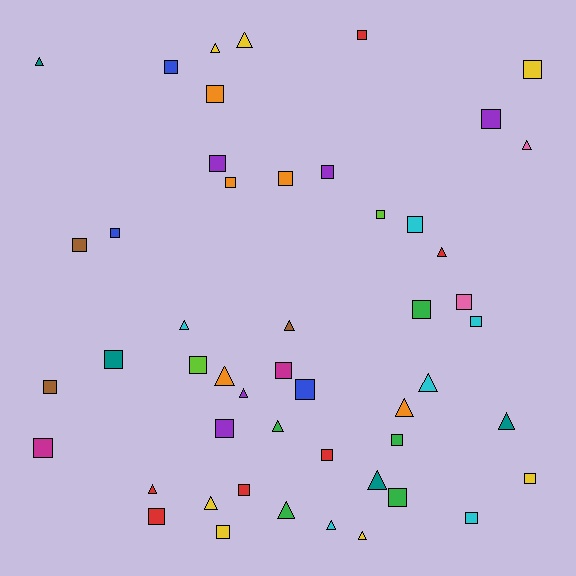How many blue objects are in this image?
There are 3 blue objects.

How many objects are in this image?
There are 50 objects.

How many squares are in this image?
There are 31 squares.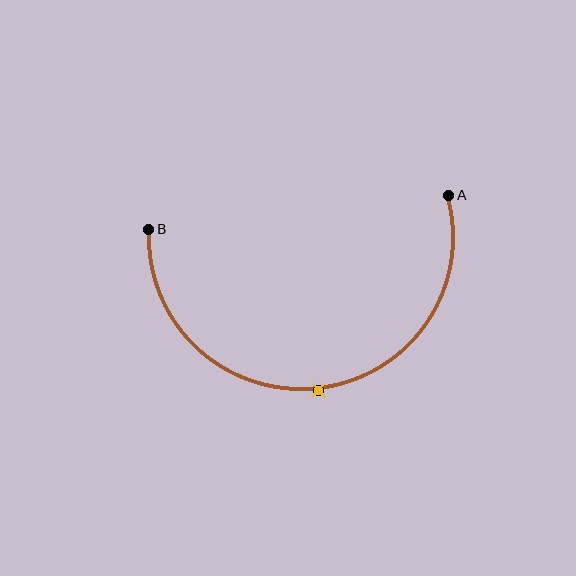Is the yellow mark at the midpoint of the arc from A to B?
Yes. The yellow mark lies on the arc at equal arc-length from both A and B — it is the arc midpoint.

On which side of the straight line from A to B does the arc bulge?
The arc bulges below the straight line connecting A and B.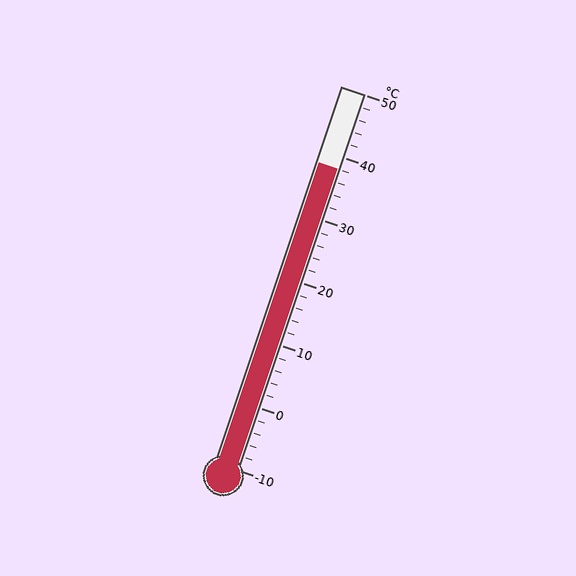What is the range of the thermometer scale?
The thermometer scale ranges from -10°C to 50°C.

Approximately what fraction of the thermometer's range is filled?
The thermometer is filled to approximately 80% of its range.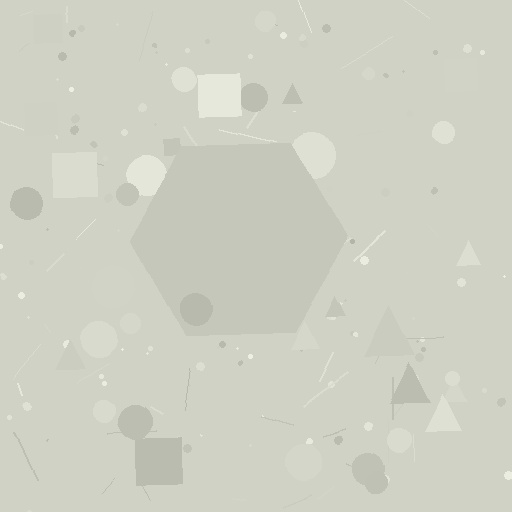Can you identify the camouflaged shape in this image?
The camouflaged shape is a hexagon.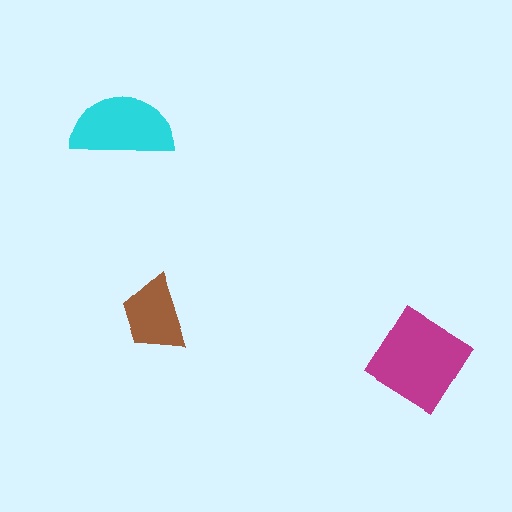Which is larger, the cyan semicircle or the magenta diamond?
The magenta diamond.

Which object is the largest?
The magenta diamond.